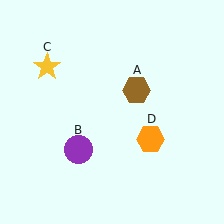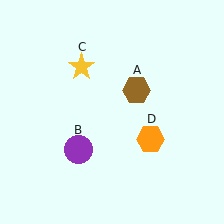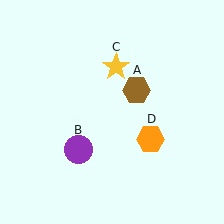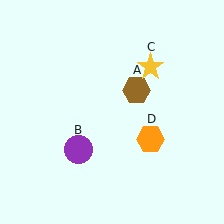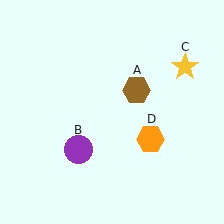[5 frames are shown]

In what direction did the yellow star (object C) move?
The yellow star (object C) moved right.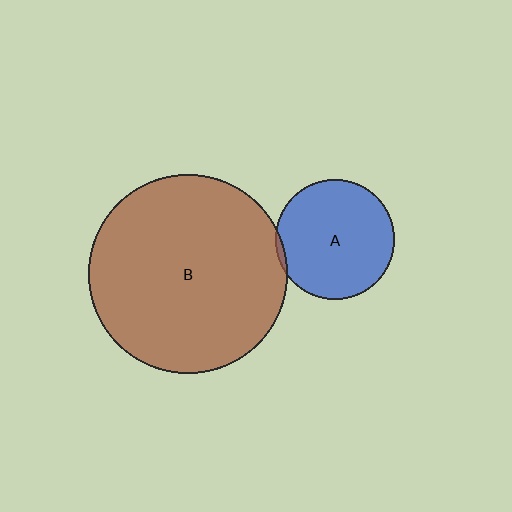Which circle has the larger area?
Circle B (brown).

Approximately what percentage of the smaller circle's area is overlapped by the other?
Approximately 5%.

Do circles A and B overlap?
Yes.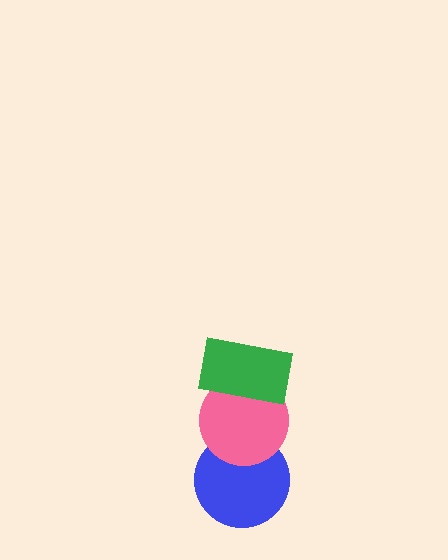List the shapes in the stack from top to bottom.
From top to bottom: the green rectangle, the pink circle, the blue circle.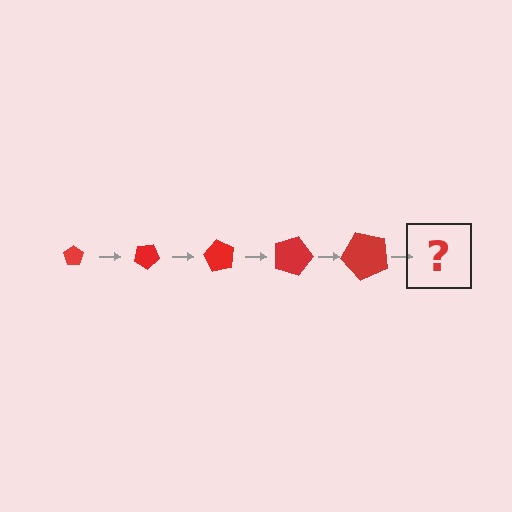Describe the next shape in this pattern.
It should be a pentagon, larger than the previous one and rotated 150 degrees from the start.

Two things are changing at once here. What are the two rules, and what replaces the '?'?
The two rules are that the pentagon grows larger each step and it rotates 30 degrees each step. The '?' should be a pentagon, larger than the previous one and rotated 150 degrees from the start.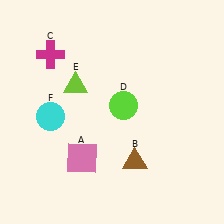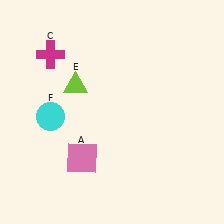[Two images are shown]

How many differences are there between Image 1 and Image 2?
There are 2 differences between the two images.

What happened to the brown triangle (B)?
The brown triangle (B) was removed in Image 2. It was in the bottom-right area of Image 1.